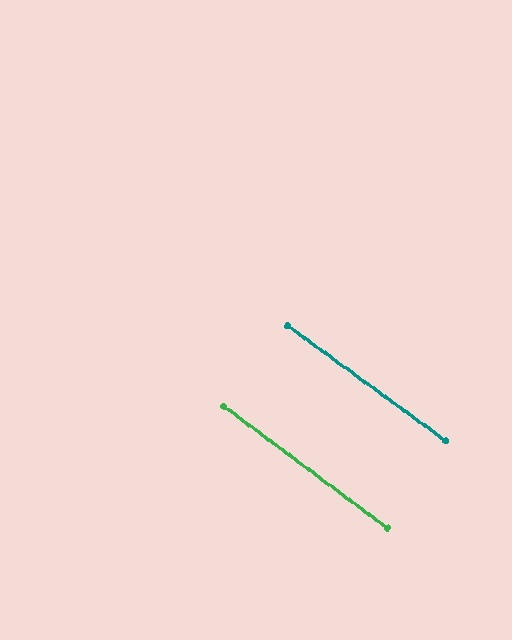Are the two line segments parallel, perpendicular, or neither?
Parallel — their directions differ by only 0.6°.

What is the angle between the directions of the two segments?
Approximately 1 degree.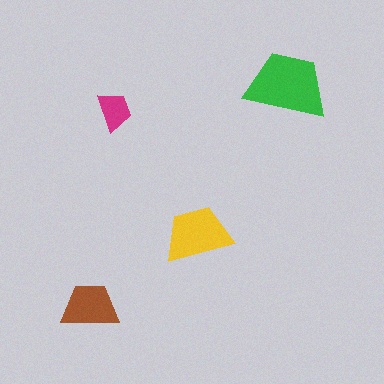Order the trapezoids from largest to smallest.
the green one, the yellow one, the brown one, the magenta one.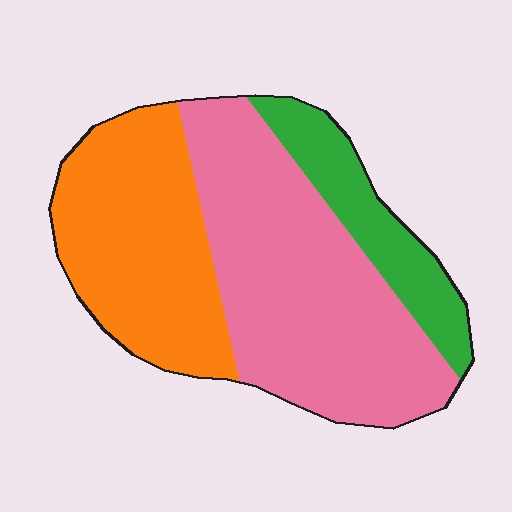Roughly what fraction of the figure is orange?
Orange covers roughly 35% of the figure.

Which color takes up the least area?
Green, at roughly 15%.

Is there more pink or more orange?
Pink.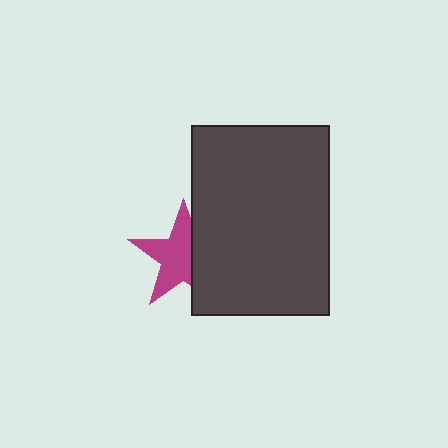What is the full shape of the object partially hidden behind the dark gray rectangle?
The partially hidden object is a magenta star.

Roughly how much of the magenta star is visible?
About half of it is visible (roughly 64%).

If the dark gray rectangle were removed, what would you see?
You would see the complete magenta star.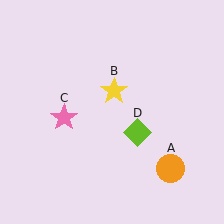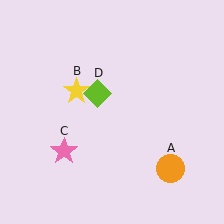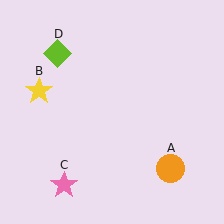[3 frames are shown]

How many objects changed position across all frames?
3 objects changed position: yellow star (object B), pink star (object C), lime diamond (object D).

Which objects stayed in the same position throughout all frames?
Orange circle (object A) remained stationary.